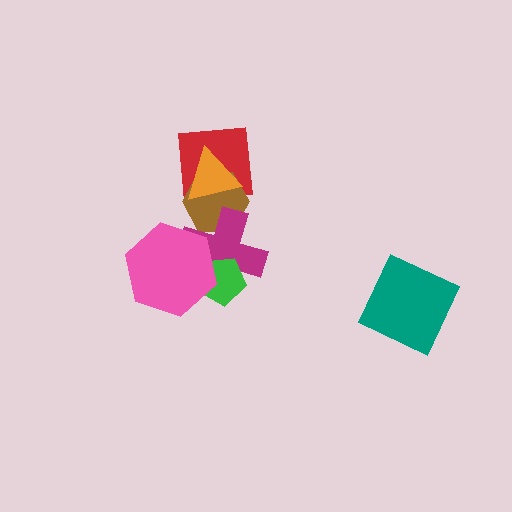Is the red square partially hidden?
Yes, it is partially covered by another shape.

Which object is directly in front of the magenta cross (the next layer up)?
The green pentagon is directly in front of the magenta cross.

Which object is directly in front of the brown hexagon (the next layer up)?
The magenta cross is directly in front of the brown hexagon.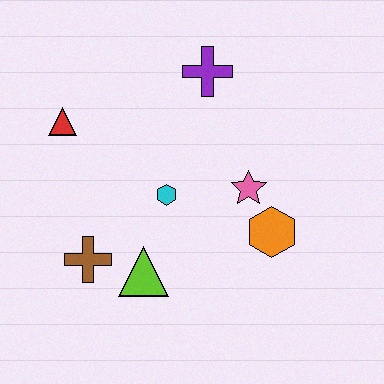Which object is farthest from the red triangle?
The orange hexagon is farthest from the red triangle.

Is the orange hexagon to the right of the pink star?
Yes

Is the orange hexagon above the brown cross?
Yes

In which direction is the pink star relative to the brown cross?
The pink star is to the right of the brown cross.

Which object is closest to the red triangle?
The cyan hexagon is closest to the red triangle.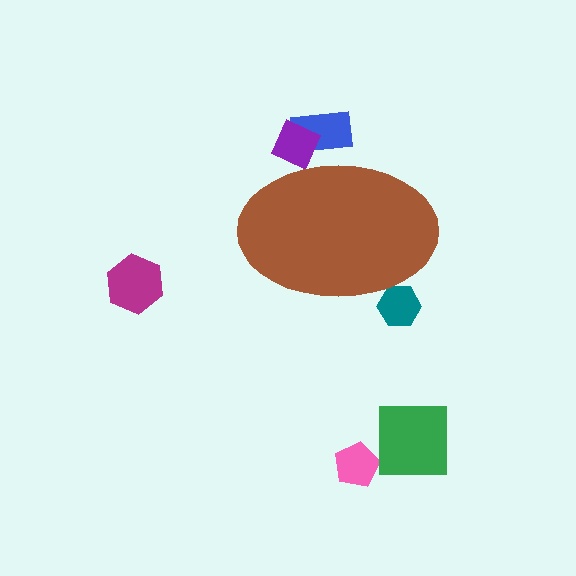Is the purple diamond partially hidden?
Yes, the purple diamond is partially hidden behind the brown ellipse.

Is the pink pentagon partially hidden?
No, the pink pentagon is fully visible.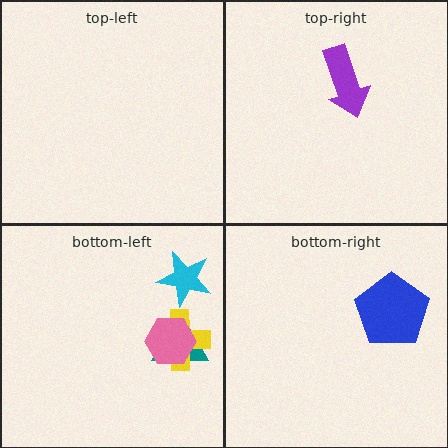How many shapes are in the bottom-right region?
1.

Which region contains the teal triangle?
The bottom-left region.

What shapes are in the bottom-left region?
The teal triangle, the yellow cross, the pink hexagon, the cyan star.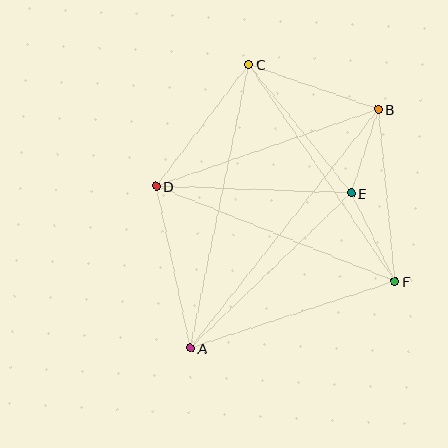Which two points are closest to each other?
Points B and E are closest to each other.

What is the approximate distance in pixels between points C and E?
The distance between C and E is approximately 164 pixels.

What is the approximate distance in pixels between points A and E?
The distance between A and E is approximately 223 pixels.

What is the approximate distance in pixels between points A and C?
The distance between A and C is approximately 290 pixels.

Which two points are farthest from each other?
Points A and B are farthest from each other.